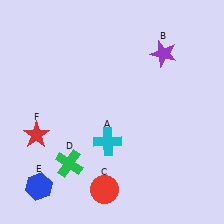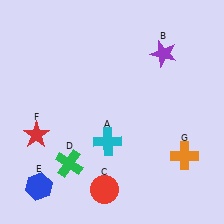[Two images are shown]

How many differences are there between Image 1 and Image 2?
There is 1 difference between the two images.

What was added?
An orange cross (G) was added in Image 2.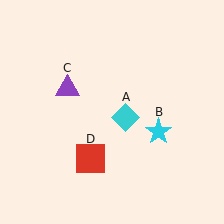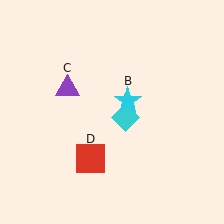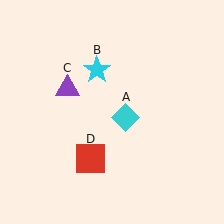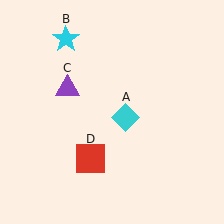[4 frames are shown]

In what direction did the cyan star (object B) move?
The cyan star (object B) moved up and to the left.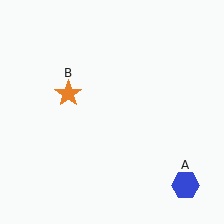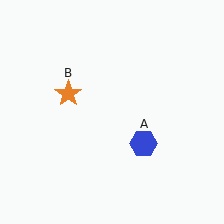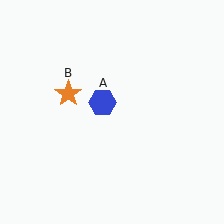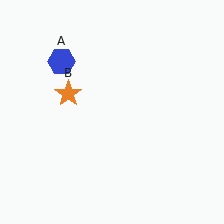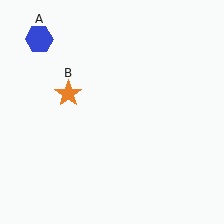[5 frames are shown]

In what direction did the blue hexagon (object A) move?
The blue hexagon (object A) moved up and to the left.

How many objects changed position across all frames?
1 object changed position: blue hexagon (object A).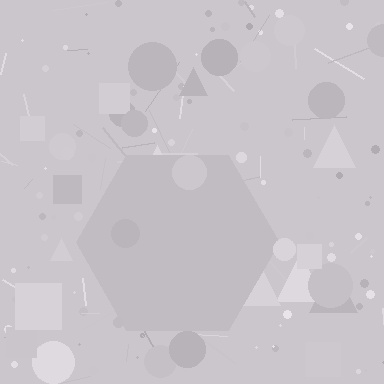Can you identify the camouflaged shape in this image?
The camouflaged shape is a hexagon.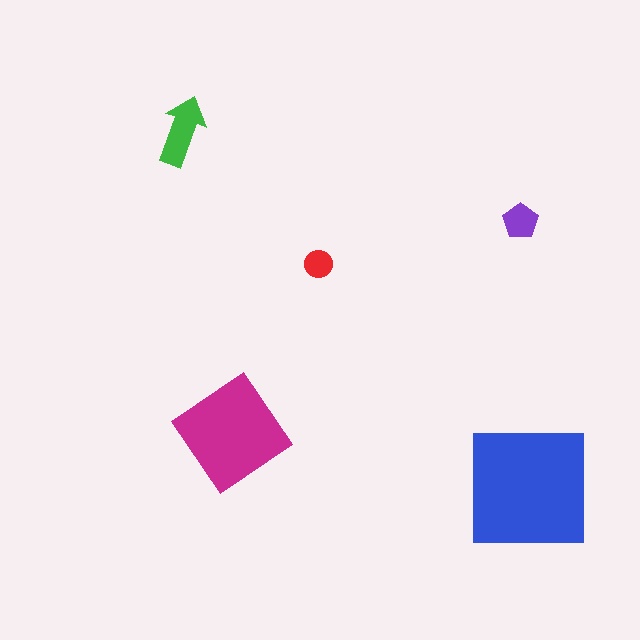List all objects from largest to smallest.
The blue square, the magenta diamond, the green arrow, the purple pentagon, the red circle.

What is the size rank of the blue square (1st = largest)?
1st.